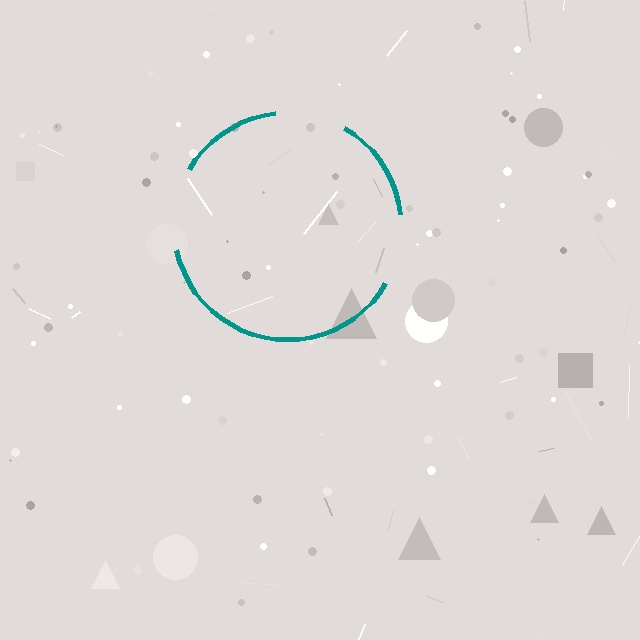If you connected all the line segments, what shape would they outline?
They would outline a circle.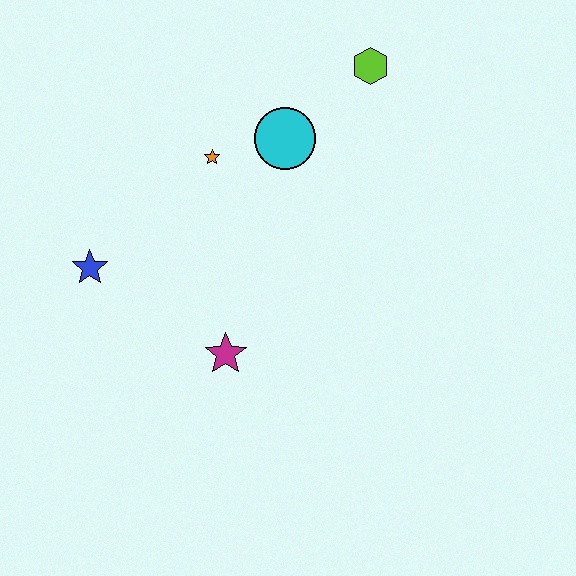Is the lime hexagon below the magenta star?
No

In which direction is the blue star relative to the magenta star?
The blue star is to the left of the magenta star.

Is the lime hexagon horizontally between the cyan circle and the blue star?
No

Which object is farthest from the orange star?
The magenta star is farthest from the orange star.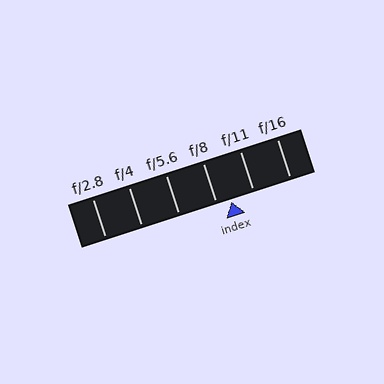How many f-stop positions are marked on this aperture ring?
There are 6 f-stop positions marked.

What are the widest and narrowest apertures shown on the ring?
The widest aperture shown is f/2.8 and the narrowest is f/16.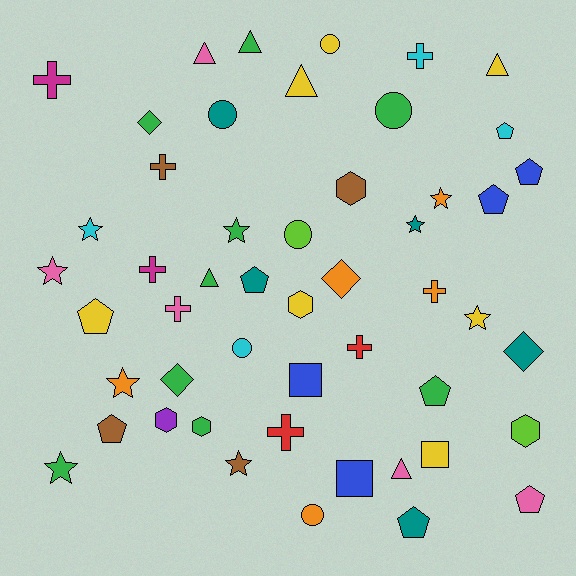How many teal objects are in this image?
There are 5 teal objects.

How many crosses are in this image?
There are 8 crosses.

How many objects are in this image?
There are 50 objects.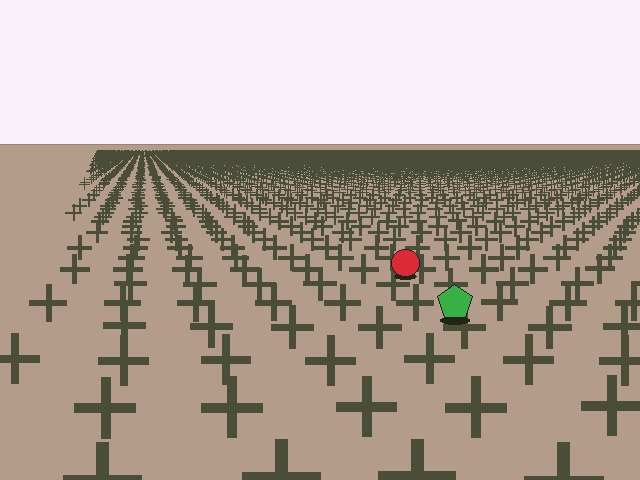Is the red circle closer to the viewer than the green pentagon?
No. The green pentagon is closer — you can tell from the texture gradient: the ground texture is coarser near it.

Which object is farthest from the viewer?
The red circle is farthest from the viewer. It appears smaller and the ground texture around it is denser.